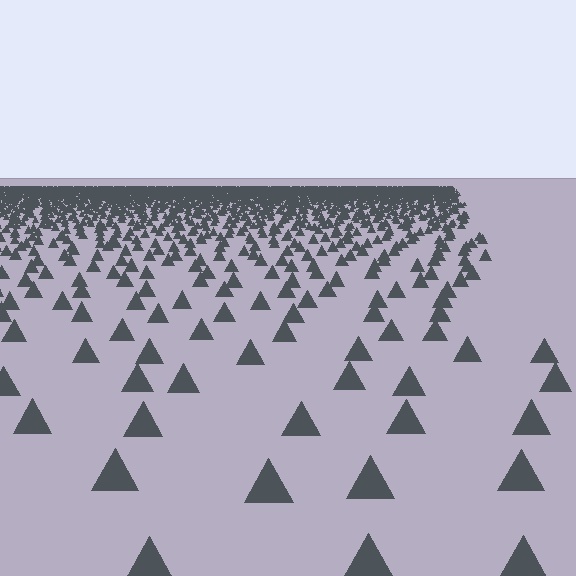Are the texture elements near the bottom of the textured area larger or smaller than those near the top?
Larger. Near the bottom, elements are closer to the viewer and appear at a bigger on-screen size.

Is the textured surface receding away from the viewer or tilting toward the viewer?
The surface is receding away from the viewer. Texture elements get smaller and denser toward the top.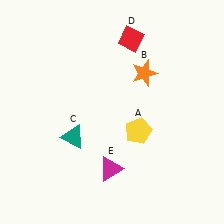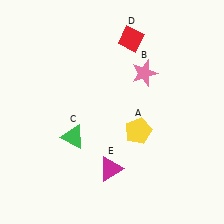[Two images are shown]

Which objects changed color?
B changed from orange to pink. C changed from teal to green.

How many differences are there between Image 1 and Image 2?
There are 2 differences between the two images.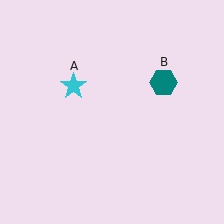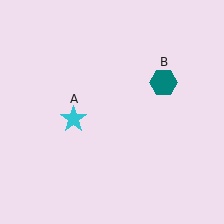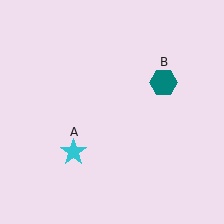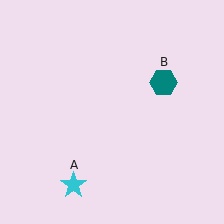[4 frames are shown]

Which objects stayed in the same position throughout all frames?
Teal hexagon (object B) remained stationary.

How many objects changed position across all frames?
1 object changed position: cyan star (object A).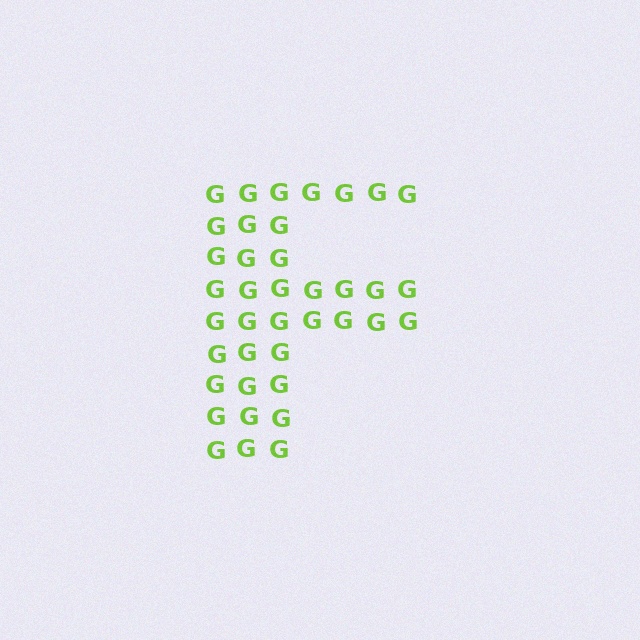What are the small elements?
The small elements are letter G's.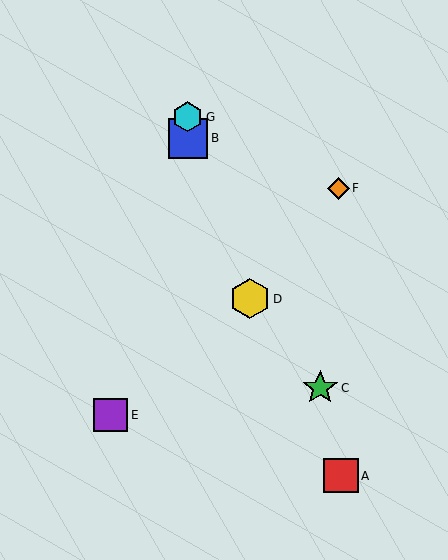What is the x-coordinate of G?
Object G is at x≈188.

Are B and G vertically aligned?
Yes, both are at x≈188.